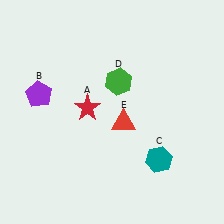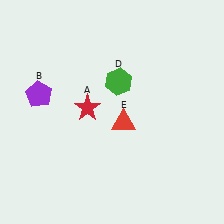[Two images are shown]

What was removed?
The teal hexagon (C) was removed in Image 2.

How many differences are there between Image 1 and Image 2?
There is 1 difference between the two images.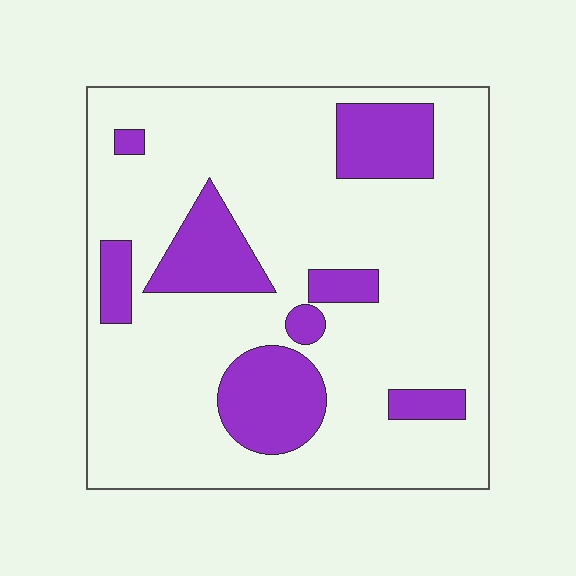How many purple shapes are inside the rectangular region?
8.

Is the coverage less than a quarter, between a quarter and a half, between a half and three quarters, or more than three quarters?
Less than a quarter.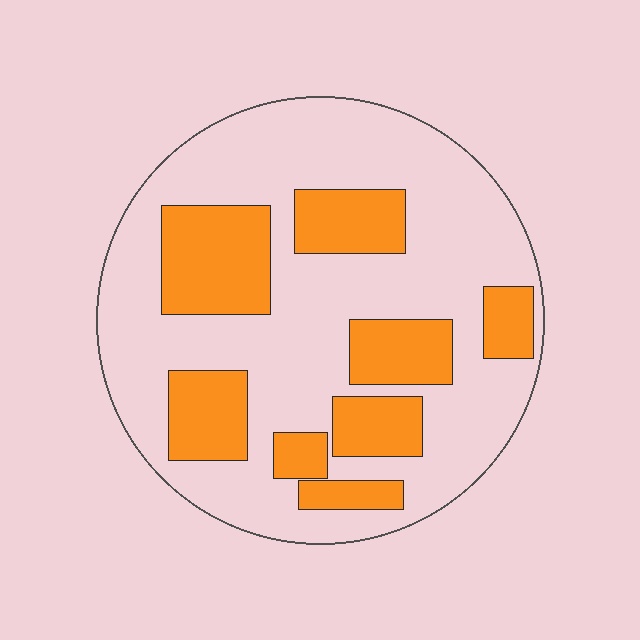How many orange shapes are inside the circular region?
8.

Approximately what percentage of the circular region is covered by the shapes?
Approximately 30%.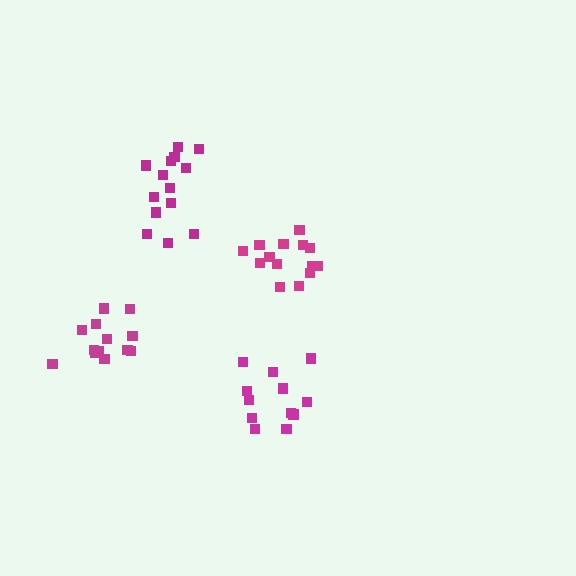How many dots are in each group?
Group 1: 14 dots, Group 2: 14 dots, Group 3: 13 dots, Group 4: 12 dots (53 total).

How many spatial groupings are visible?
There are 4 spatial groupings.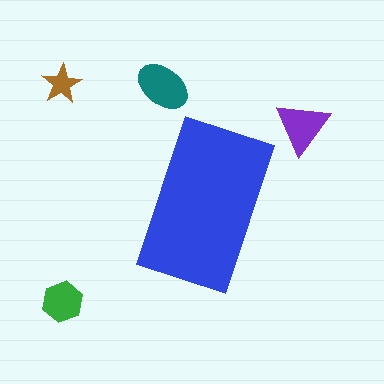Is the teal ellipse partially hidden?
No, the teal ellipse is fully visible.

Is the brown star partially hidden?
No, the brown star is fully visible.